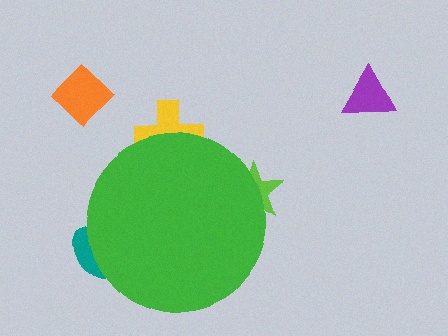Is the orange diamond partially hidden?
No, the orange diamond is fully visible.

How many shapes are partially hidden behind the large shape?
3 shapes are partially hidden.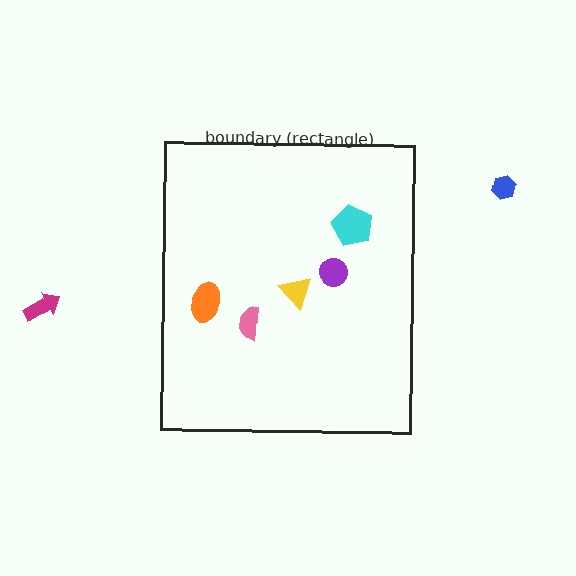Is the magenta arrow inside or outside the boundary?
Outside.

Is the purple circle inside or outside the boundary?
Inside.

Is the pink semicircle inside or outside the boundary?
Inside.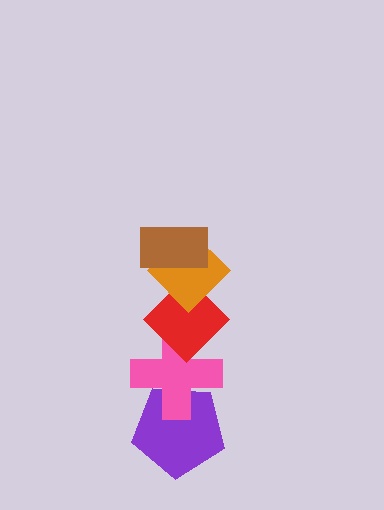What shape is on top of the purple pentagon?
The pink cross is on top of the purple pentagon.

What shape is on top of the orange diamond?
The brown rectangle is on top of the orange diamond.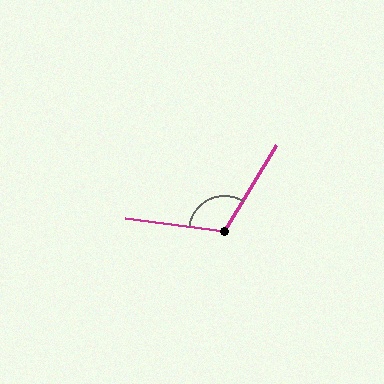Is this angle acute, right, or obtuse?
It is obtuse.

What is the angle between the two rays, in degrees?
Approximately 114 degrees.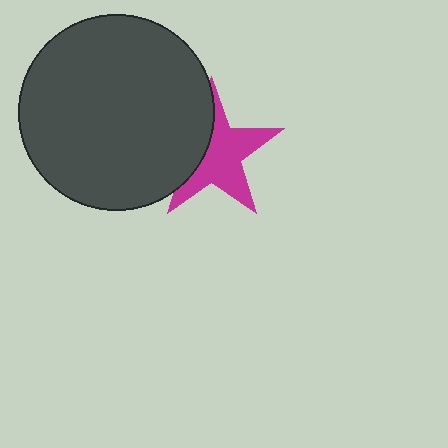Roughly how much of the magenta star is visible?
About half of it is visible (roughly 63%).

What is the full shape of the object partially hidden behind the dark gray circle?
The partially hidden object is a magenta star.